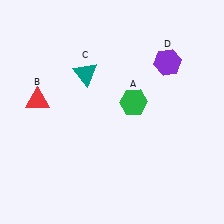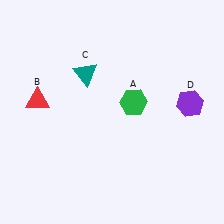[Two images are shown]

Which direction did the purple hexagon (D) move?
The purple hexagon (D) moved down.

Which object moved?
The purple hexagon (D) moved down.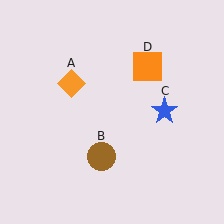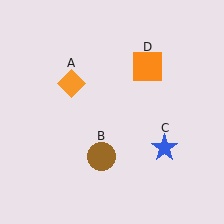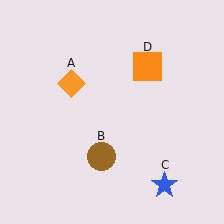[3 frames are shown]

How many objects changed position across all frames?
1 object changed position: blue star (object C).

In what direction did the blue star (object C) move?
The blue star (object C) moved down.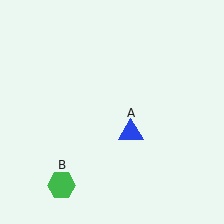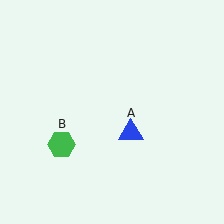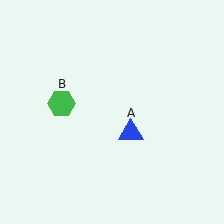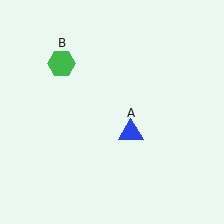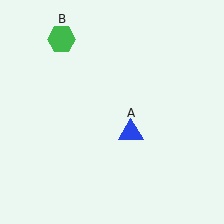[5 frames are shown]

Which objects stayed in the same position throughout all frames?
Blue triangle (object A) remained stationary.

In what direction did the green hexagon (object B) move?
The green hexagon (object B) moved up.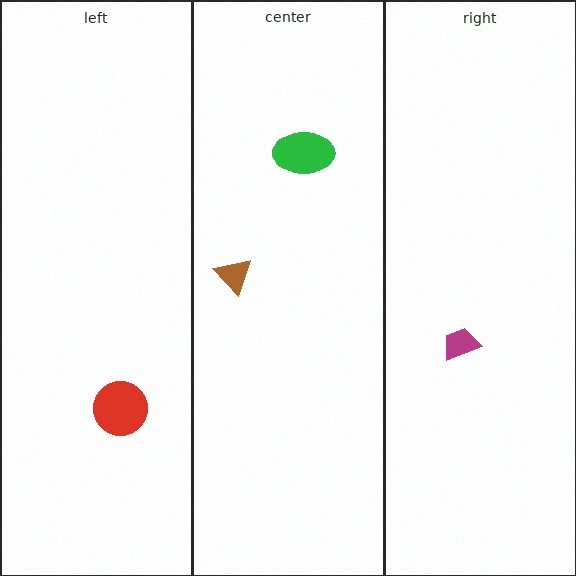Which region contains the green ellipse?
The center region.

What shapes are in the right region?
The magenta trapezoid.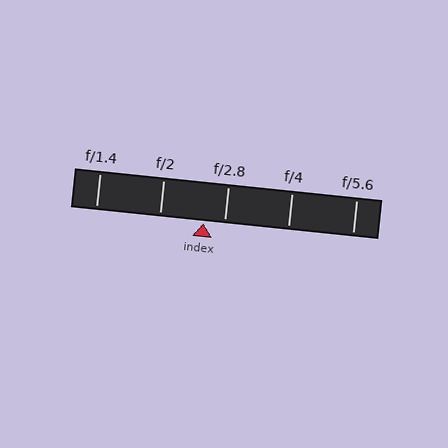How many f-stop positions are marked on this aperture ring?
There are 5 f-stop positions marked.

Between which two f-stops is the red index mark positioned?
The index mark is between f/2 and f/2.8.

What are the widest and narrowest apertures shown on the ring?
The widest aperture shown is f/1.4 and the narrowest is f/5.6.